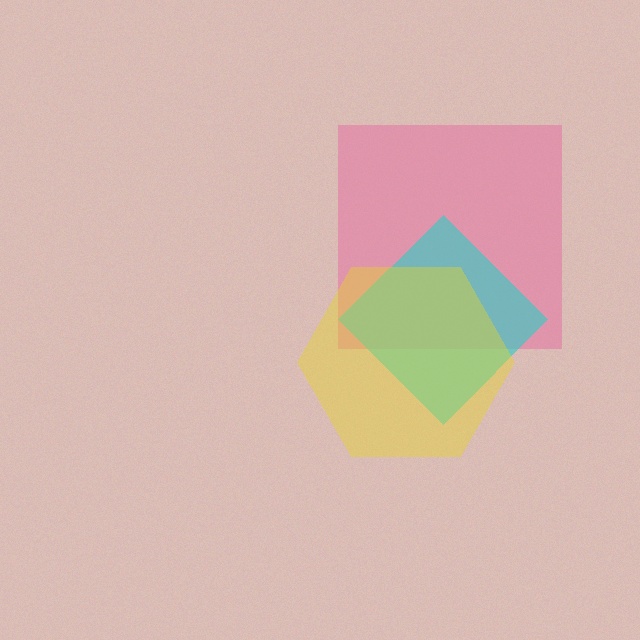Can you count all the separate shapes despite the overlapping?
Yes, there are 3 separate shapes.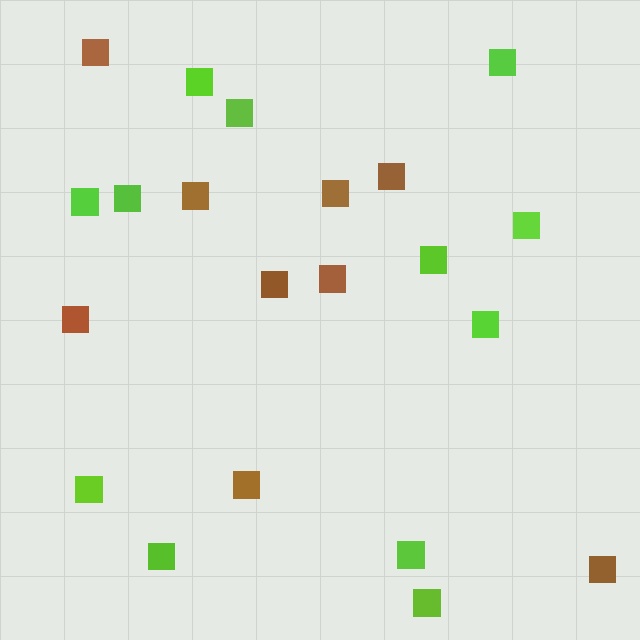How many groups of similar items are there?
There are 2 groups: one group of brown squares (9) and one group of lime squares (12).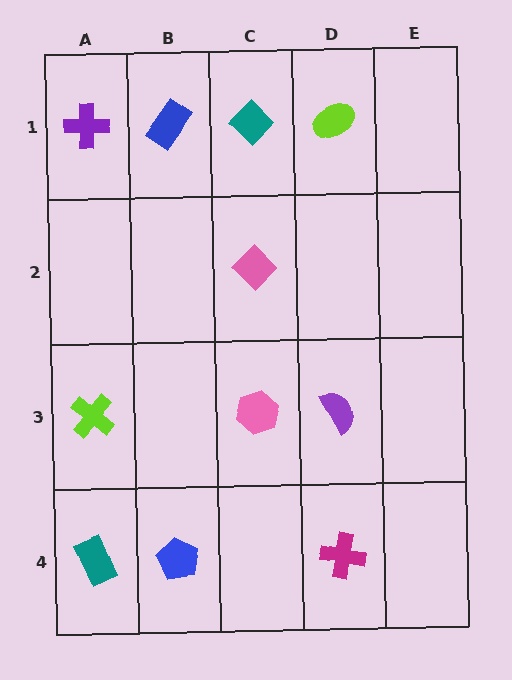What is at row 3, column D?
A purple semicircle.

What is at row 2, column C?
A pink diamond.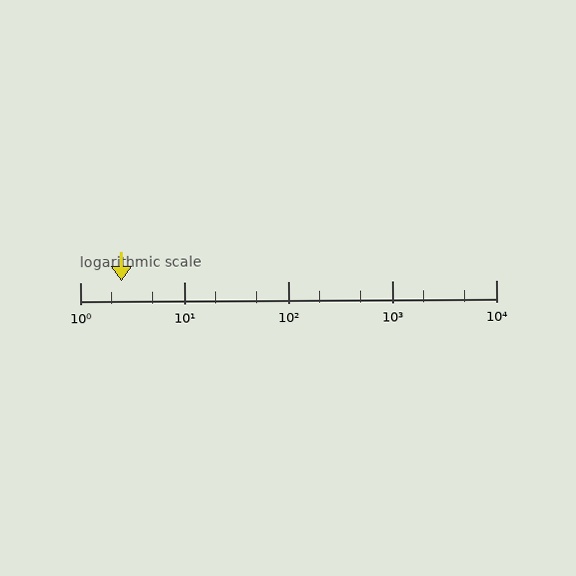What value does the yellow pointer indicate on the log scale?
The pointer indicates approximately 2.5.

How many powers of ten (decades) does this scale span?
The scale spans 4 decades, from 1 to 10000.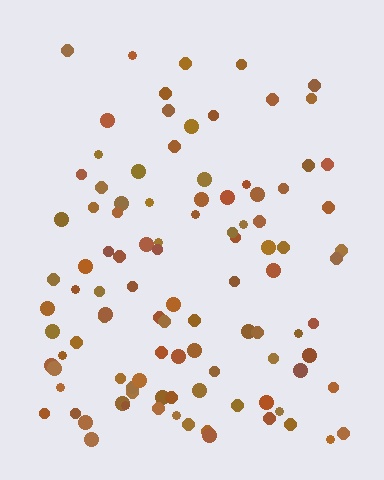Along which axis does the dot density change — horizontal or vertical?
Vertical.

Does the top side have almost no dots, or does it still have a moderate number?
Still a moderate number, just noticeably fewer than the bottom.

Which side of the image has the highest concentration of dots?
The bottom.